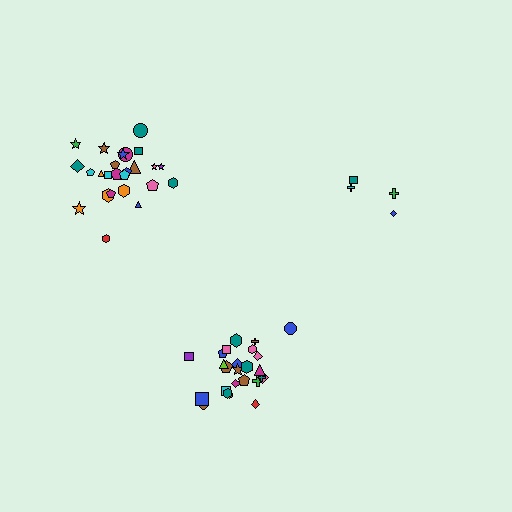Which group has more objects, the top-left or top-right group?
The top-left group.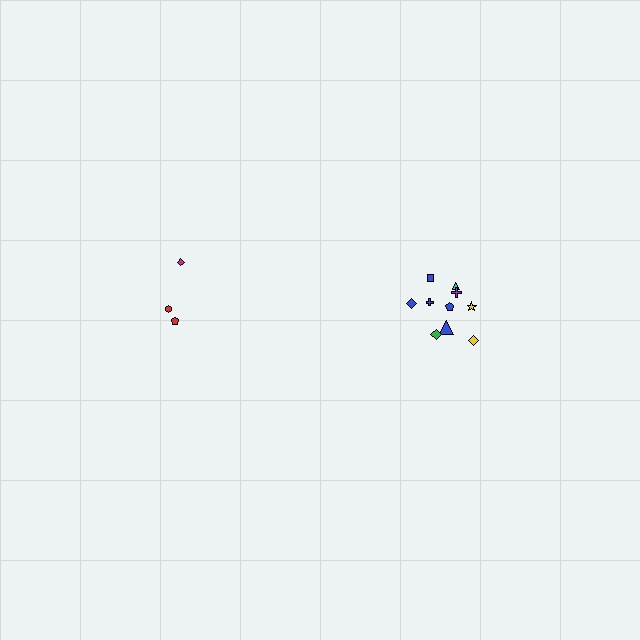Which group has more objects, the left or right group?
The right group.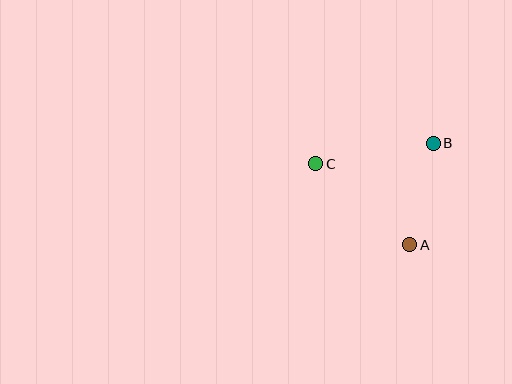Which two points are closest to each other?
Points A and B are closest to each other.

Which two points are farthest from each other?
Points A and C are farthest from each other.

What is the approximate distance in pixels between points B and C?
The distance between B and C is approximately 120 pixels.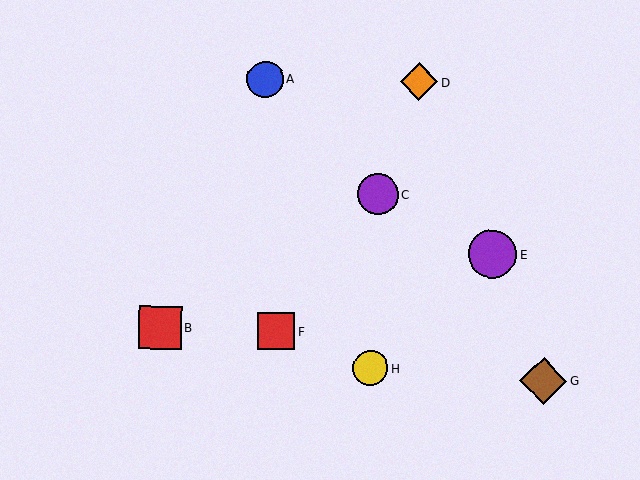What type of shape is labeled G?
Shape G is a brown diamond.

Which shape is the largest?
The purple circle (labeled E) is the largest.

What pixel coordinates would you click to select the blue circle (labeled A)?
Click at (265, 79) to select the blue circle A.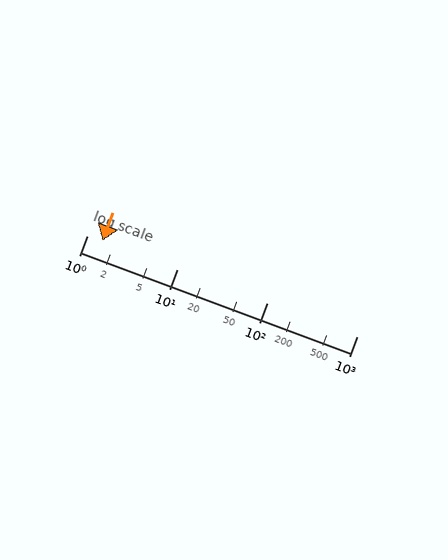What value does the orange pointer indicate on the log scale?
The pointer indicates approximately 1.5.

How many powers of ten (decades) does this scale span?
The scale spans 3 decades, from 1 to 1000.